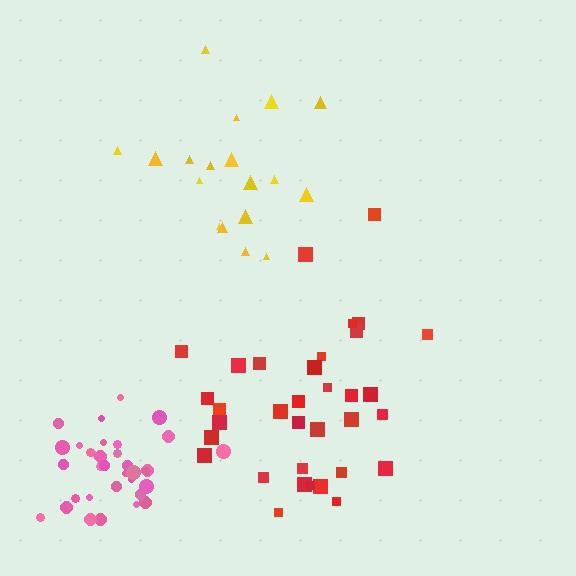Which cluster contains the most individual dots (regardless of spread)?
Pink (35).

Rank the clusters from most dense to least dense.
pink, red, yellow.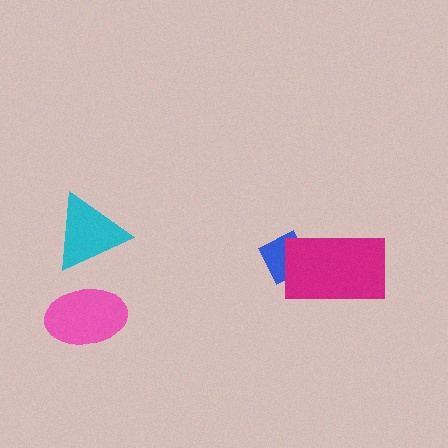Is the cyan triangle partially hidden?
No, no other shape covers it.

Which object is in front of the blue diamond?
The magenta rectangle is in front of the blue diamond.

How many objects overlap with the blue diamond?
1 object overlaps with the blue diamond.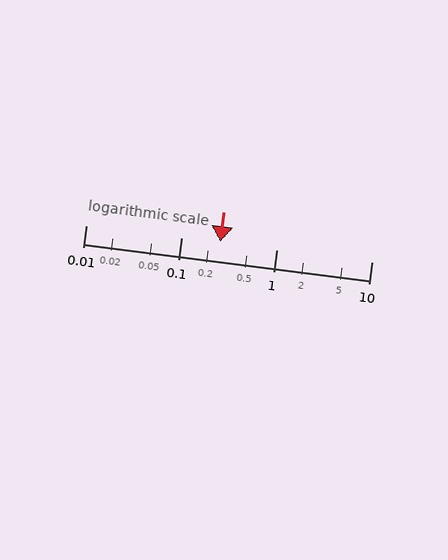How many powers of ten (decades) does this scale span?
The scale spans 3 decades, from 0.01 to 10.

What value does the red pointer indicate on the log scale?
The pointer indicates approximately 0.26.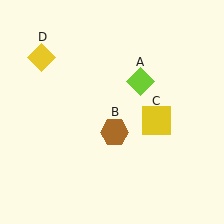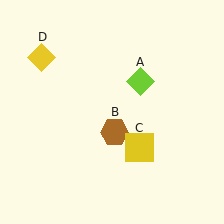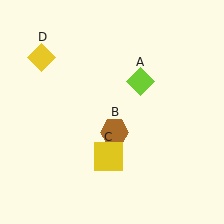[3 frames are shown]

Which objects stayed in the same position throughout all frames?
Lime diamond (object A) and brown hexagon (object B) and yellow diamond (object D) remained stationary.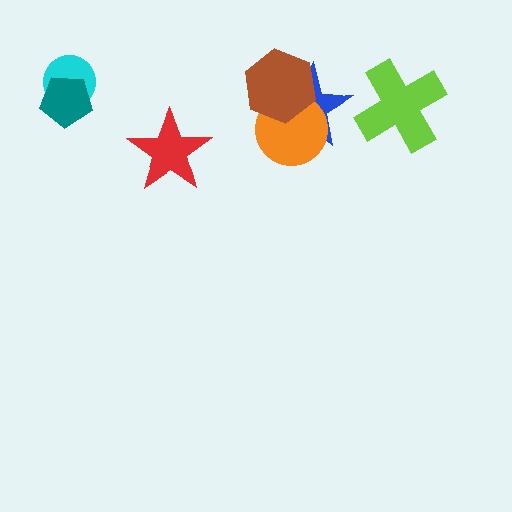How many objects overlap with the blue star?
2 objects overlap with the blue star.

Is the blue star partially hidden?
Yes, it is partially covered by another shape.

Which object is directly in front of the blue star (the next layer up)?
The orange circle is directly in front of the blue star.